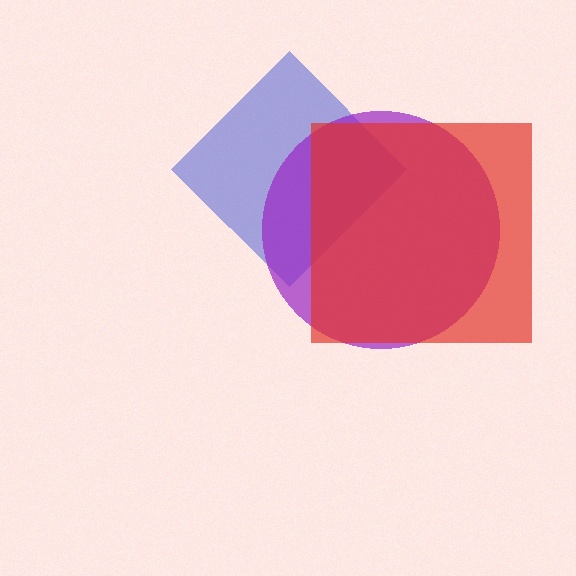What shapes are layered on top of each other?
The layered shapes are: a blue diamond, a purple circle, a red square.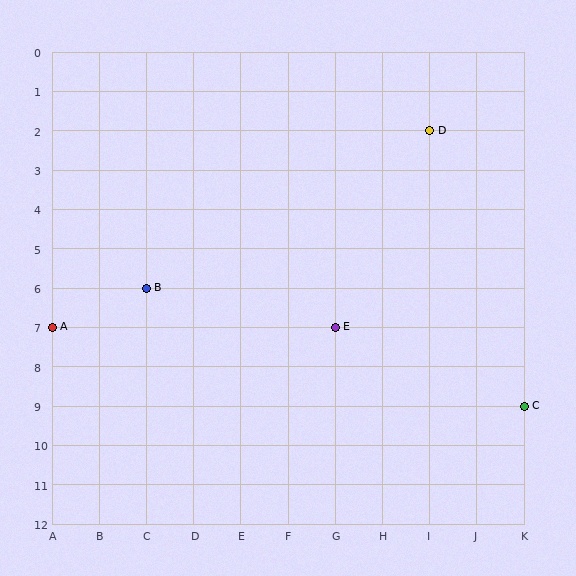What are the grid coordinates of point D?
Point D is at grid coordinates (I, 2).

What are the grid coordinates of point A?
Point A is at grid coordinates (A, 7).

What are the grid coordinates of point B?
Point B is at grid coordinates (C, 6).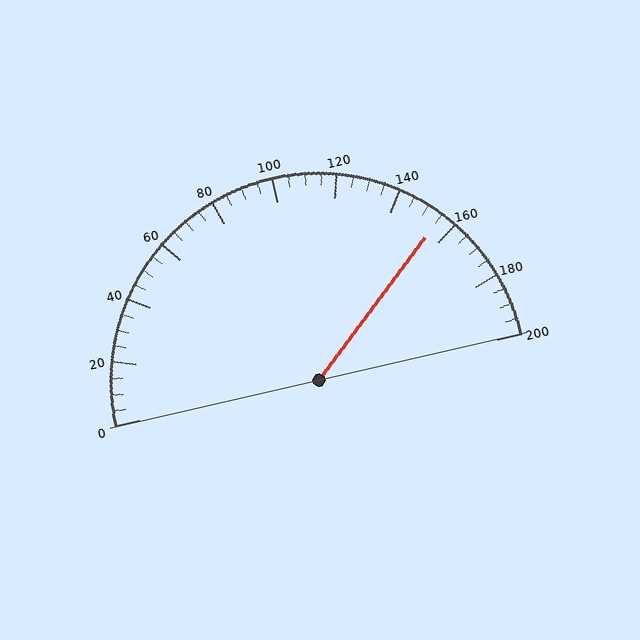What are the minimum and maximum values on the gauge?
The gauge ranges from 0 to 200.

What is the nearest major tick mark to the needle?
The nearest major tick mark is 160.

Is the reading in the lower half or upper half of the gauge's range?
The reading is in the upper half of the range (0 to 200).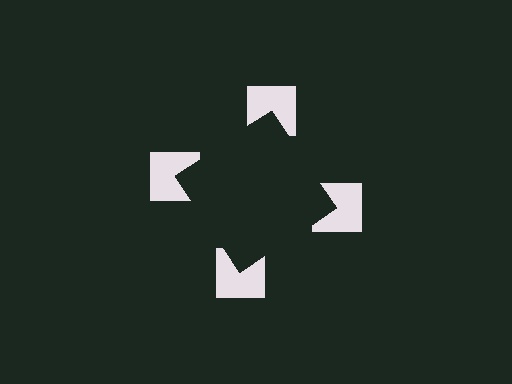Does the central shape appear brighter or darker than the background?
It typically appears slightly darker than the background, even though no actual brightness change is drawn.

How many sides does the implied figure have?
4 sides.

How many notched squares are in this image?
There are 4 — one at each vertex of the illusory square.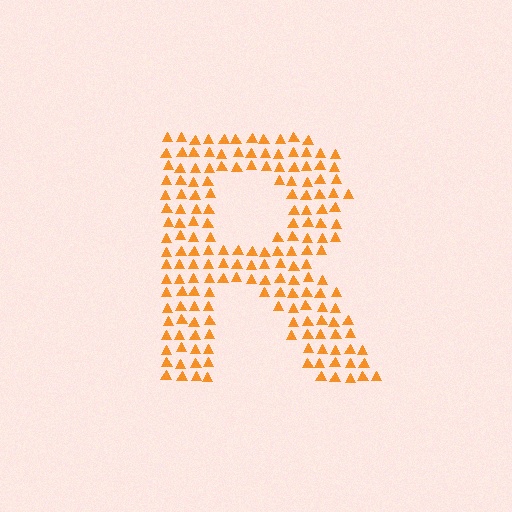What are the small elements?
The small elements are triangles.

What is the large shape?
The large shape is the letter R.